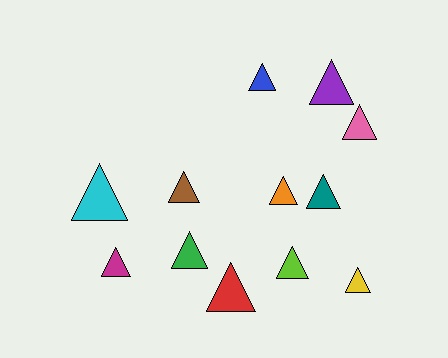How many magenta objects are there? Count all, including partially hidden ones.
There is 1 magenta object.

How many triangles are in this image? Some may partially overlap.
There are 12 triangles.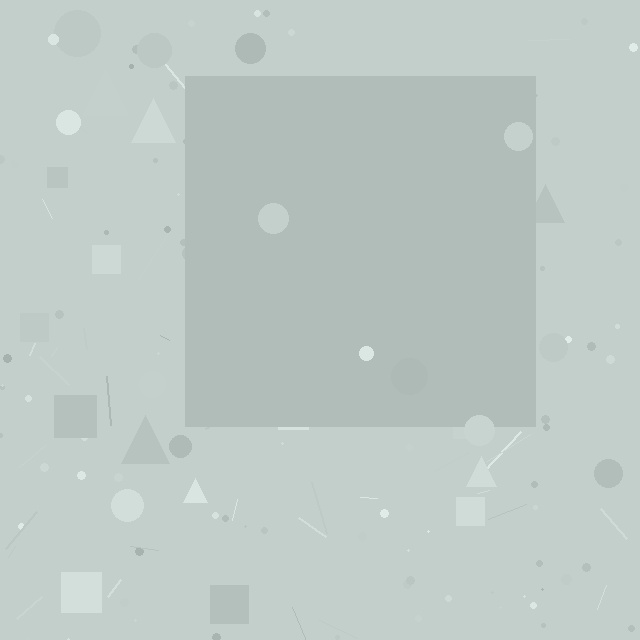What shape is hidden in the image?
A square is hidden in the image.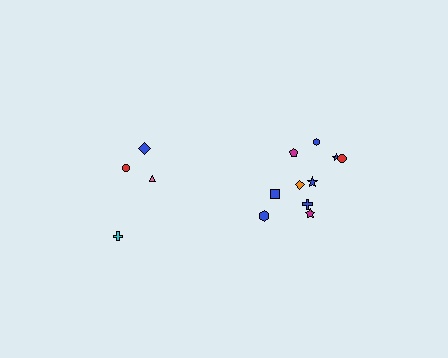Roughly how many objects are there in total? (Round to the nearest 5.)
Roughly 15 objects in total.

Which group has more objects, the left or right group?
The right group.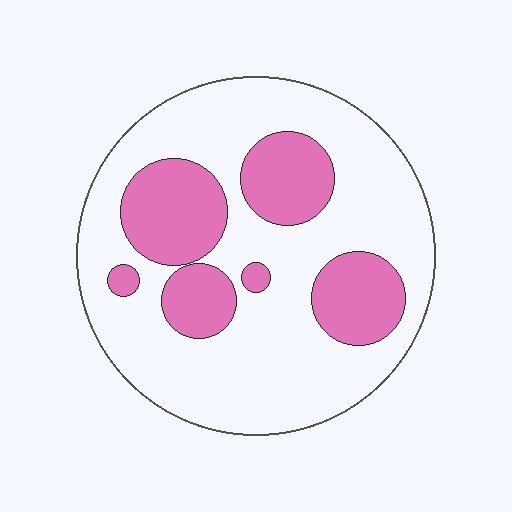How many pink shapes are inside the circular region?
6.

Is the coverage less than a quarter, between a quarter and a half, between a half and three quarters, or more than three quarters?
Between a quarter and a half.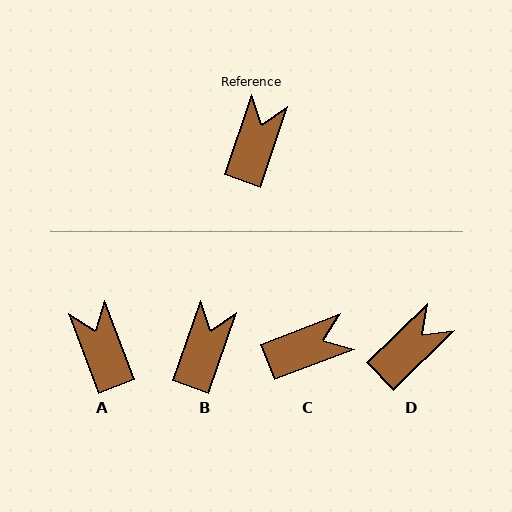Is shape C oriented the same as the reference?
No, it is off by about 50 degrees.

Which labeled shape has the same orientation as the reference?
B.